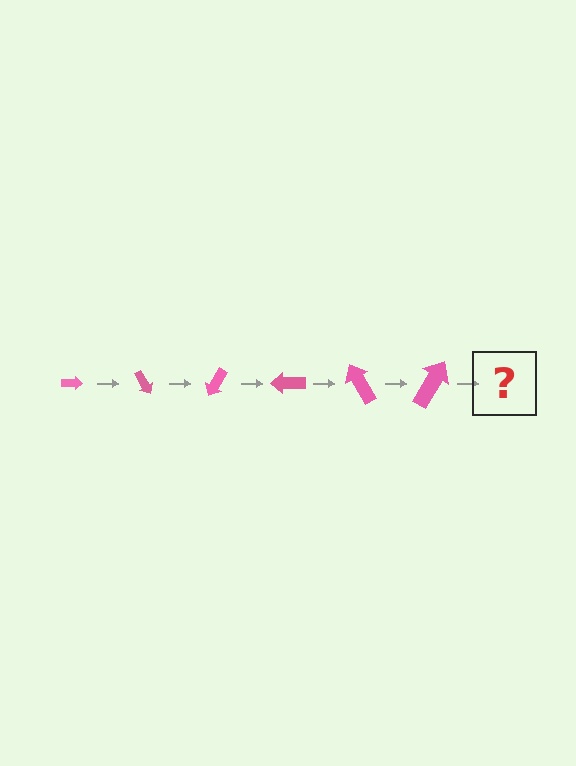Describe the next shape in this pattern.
It should be an arrow, larger than the previous one and rotated 360 degrees from the start.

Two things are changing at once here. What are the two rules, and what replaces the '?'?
The two rules are that the arrow grows larger each step and it rotates 60 degrees each step. The '?' should be an arrow, larger than the previous one and rotated 360 degrees from the start.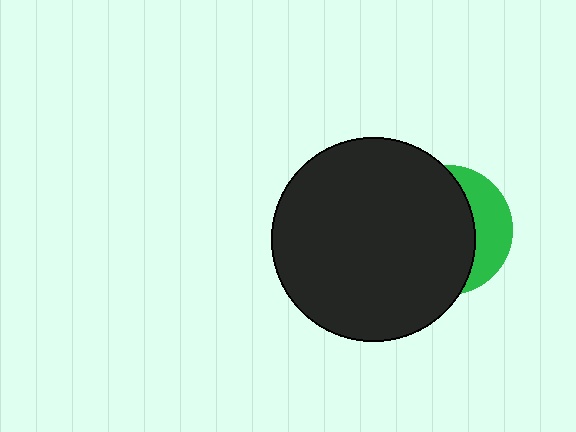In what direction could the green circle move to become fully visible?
The green circle could move right. That would shift it out from behind the black circle entirely.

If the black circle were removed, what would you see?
You would see the complete green circle.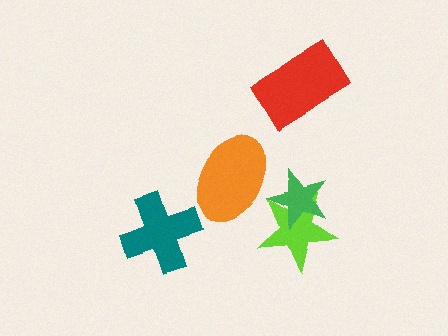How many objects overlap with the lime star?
1 object overlaps with the lime star.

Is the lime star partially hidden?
Yes, it is partially covered by another shape.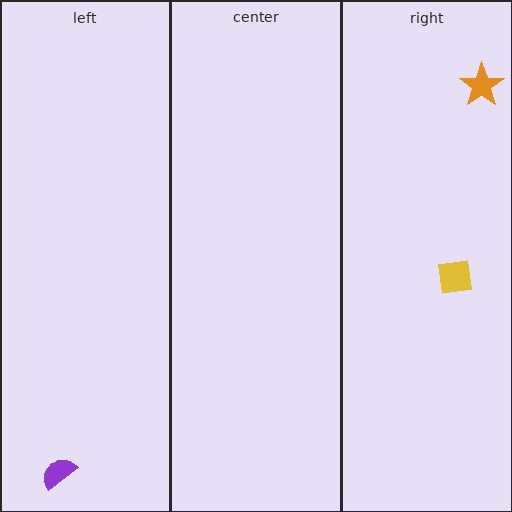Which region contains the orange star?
The right region.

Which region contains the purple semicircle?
The left region.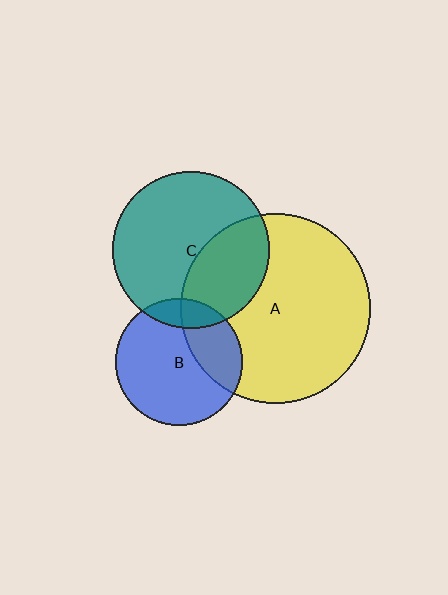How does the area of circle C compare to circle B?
Approximately 1.5 times.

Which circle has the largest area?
Circle A (yellow).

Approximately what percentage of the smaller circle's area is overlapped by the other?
Approximately 30%.